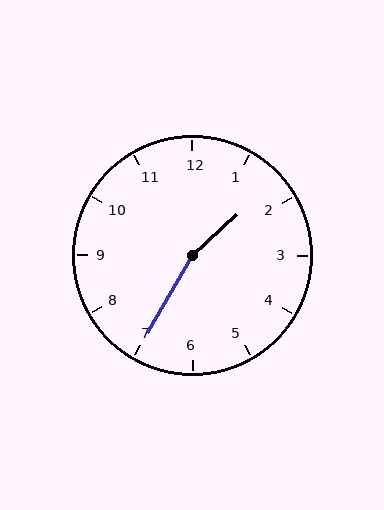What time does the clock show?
1:35.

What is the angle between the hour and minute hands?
Approximately 162 degrees.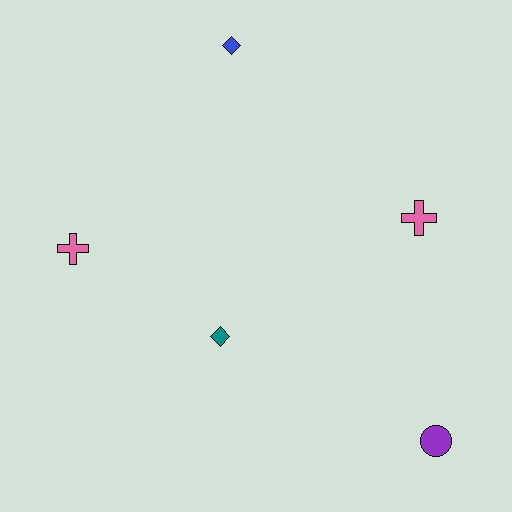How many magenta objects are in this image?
There are no magenta objects.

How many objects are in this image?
There are 5 objects.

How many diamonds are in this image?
There are 2 diamonds.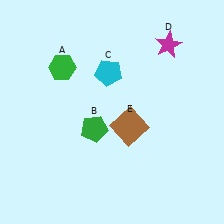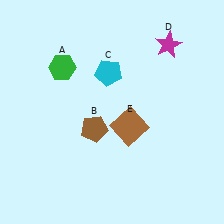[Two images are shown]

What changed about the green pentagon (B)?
In Image 1, B is green. In Image 2, it changed to brown.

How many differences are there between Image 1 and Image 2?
There is 1 difference between the two images.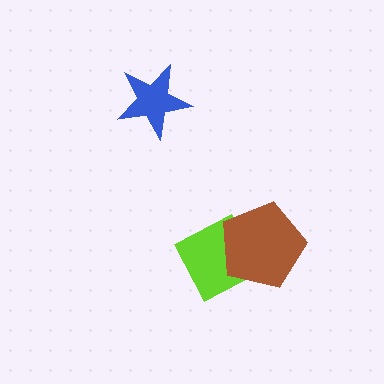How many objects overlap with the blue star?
0 objects overlap with the blue star.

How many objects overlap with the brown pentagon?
1 object overlaps with the brown pentagon.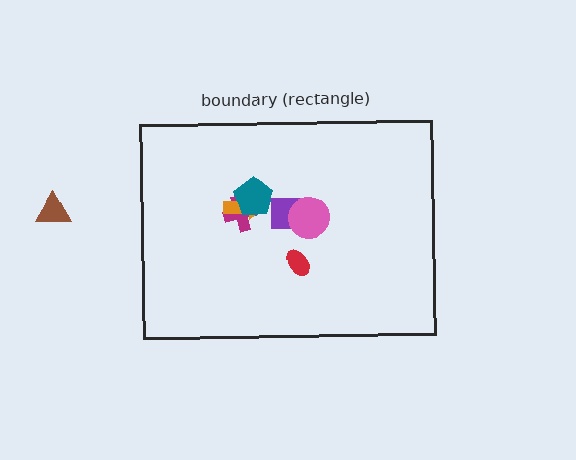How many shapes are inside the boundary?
6 inside, 1 outside.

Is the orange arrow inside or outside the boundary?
Inside.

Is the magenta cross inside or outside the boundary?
Inside.